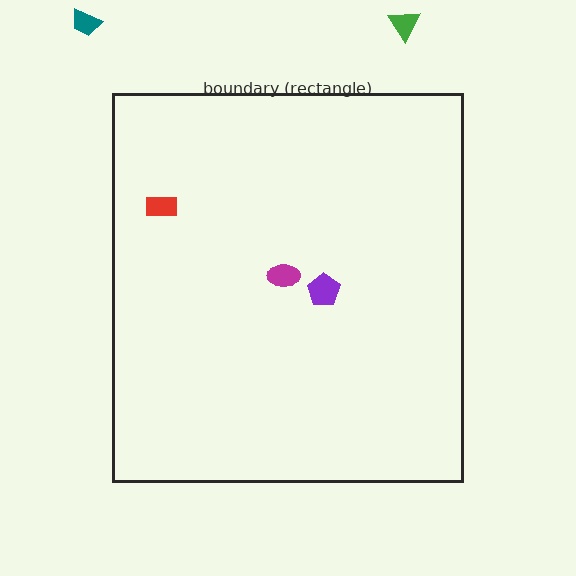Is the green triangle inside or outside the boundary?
Outside.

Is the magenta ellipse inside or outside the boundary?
Inside.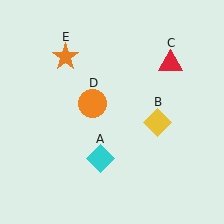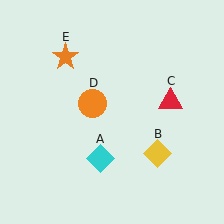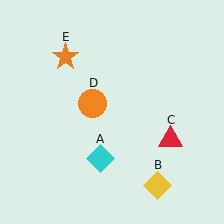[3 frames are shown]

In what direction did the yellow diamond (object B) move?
The yellow diamond (object B) moved down.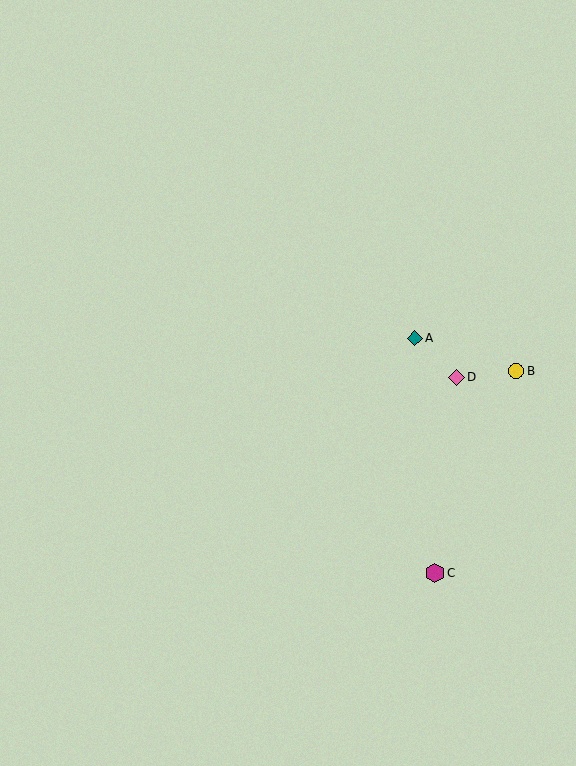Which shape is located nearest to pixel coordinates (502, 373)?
The yellow circle (labeled B) at (516, 371) is nearest to that location.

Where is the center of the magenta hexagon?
The center of the magenta hexagon is at (435, 573).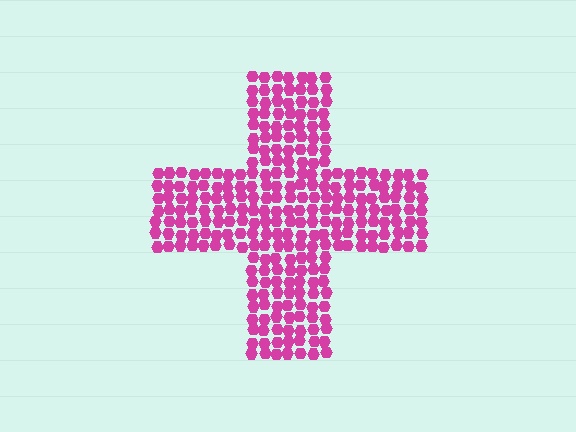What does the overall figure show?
The overall figure shows a cross.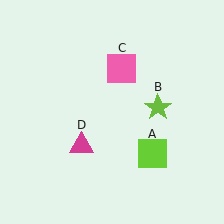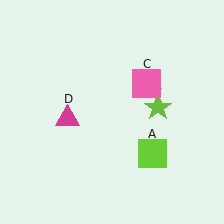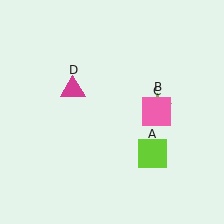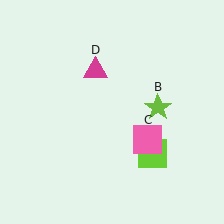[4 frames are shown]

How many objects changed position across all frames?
2 objects changed position: pink square (object C), magenta triangle (object D).